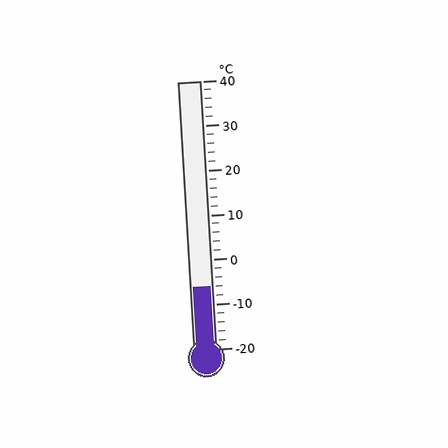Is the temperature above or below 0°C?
The temperature is below 0°C.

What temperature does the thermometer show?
The thermometer shows approximately -6°C.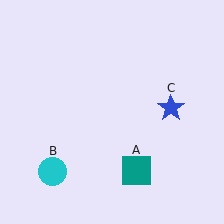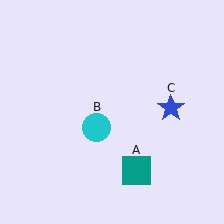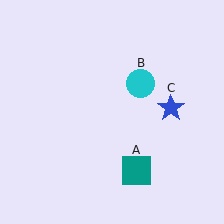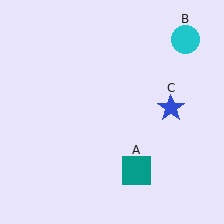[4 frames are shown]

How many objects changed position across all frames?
1 object changed position: cyan circle (object B).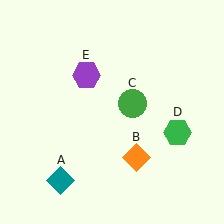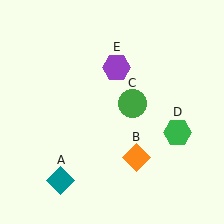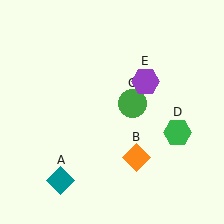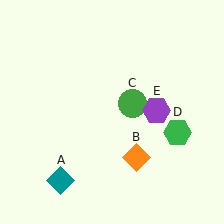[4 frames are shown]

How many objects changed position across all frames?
1 object changed position: purple hexagon (object E).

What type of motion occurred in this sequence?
The purple hexagon (object E) rotated clockwise around the center of the scene.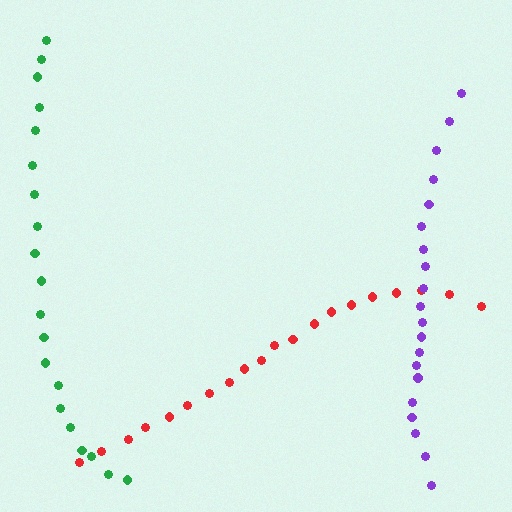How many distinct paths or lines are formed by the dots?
There are 3 distinct paths.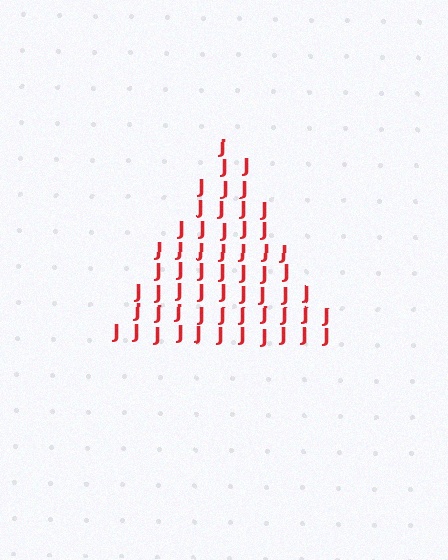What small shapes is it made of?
It is made of small letter J's.